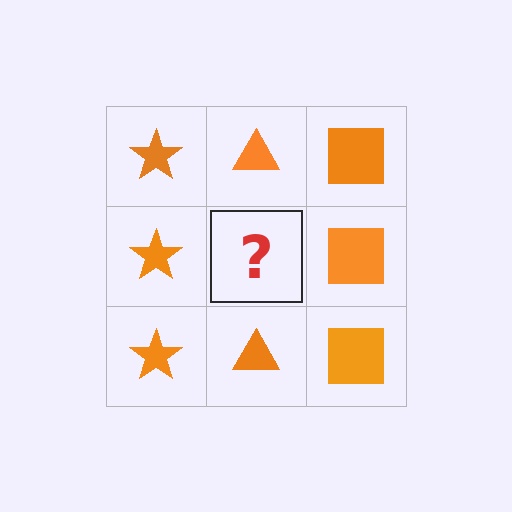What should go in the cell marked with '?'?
The missing cell should contain an orange triangle.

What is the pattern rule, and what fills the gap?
The rule is that each column has a consistent shape. The gap should be filled with an orange triangle.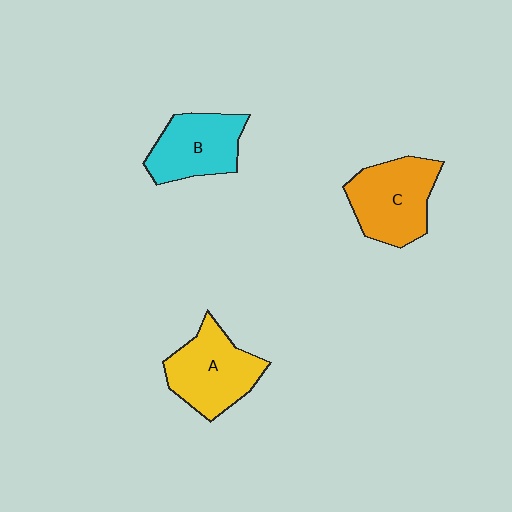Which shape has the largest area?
Shape C (orange).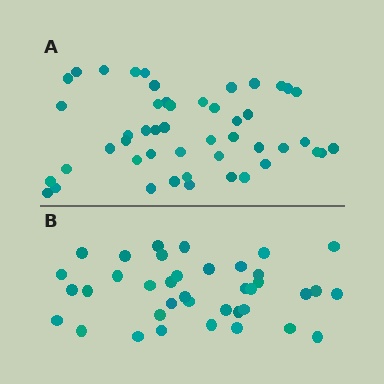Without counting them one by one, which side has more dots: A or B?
Region A (the top region) has more dots.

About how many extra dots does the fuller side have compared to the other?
Region A has roughly 10 or so more dots than region B.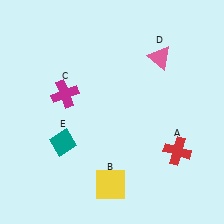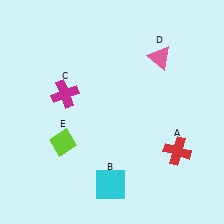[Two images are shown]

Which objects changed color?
B changed from yellow to cyan. E changed from teal to lime.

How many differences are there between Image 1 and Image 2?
There are 2 differences between the two images.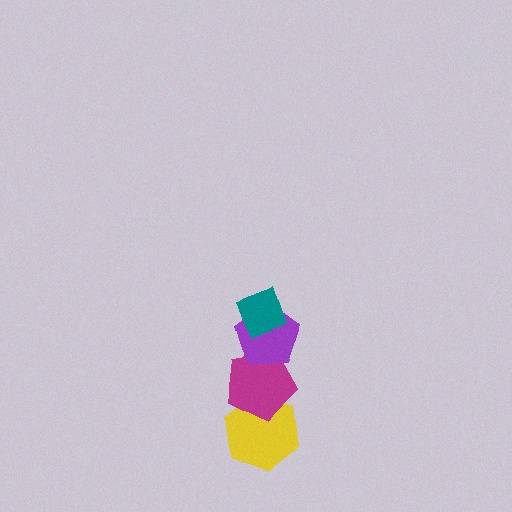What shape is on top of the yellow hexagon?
The magenta pentagon is on top of the yellow hexagon.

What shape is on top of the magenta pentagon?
The purple pentagon is on top of the magenta pentagon.